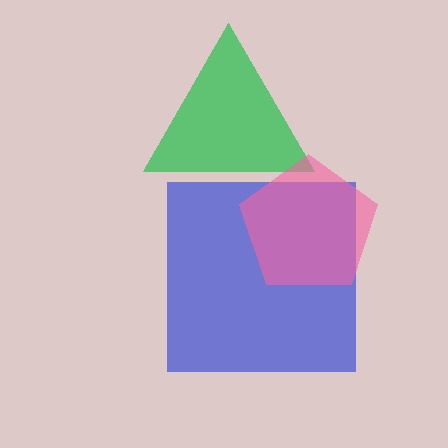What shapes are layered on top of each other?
The layered shapes are: a green triangle, a blue square, a pink pentagon.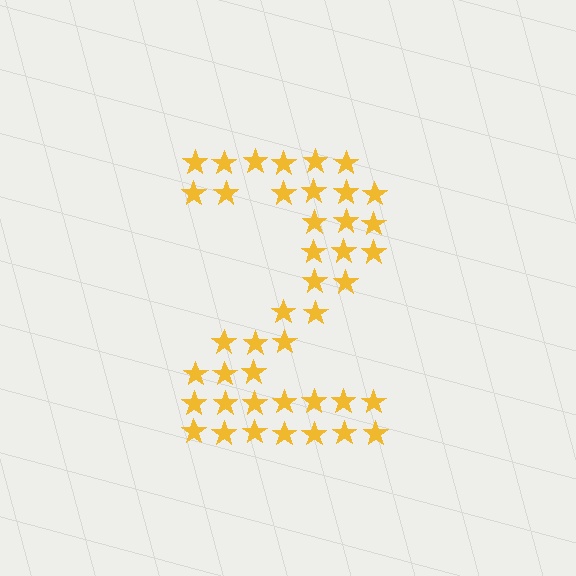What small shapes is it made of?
It is made of small stars.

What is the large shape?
The large shape is the digit 2.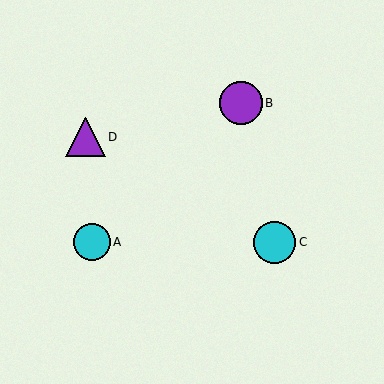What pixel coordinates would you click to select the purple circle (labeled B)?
Click at (241, 103) to select the purple circle B.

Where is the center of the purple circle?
The center of the purple circle is at (241, 103).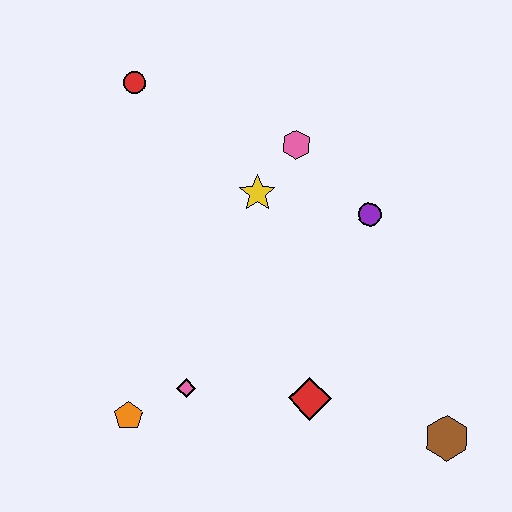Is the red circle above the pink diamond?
Yes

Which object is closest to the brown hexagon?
The red diamond is closest to the brown hexagon.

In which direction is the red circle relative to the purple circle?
The red circle is to the left of the purple circle.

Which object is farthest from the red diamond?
The red circle is farthest from the red diamond.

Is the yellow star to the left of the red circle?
No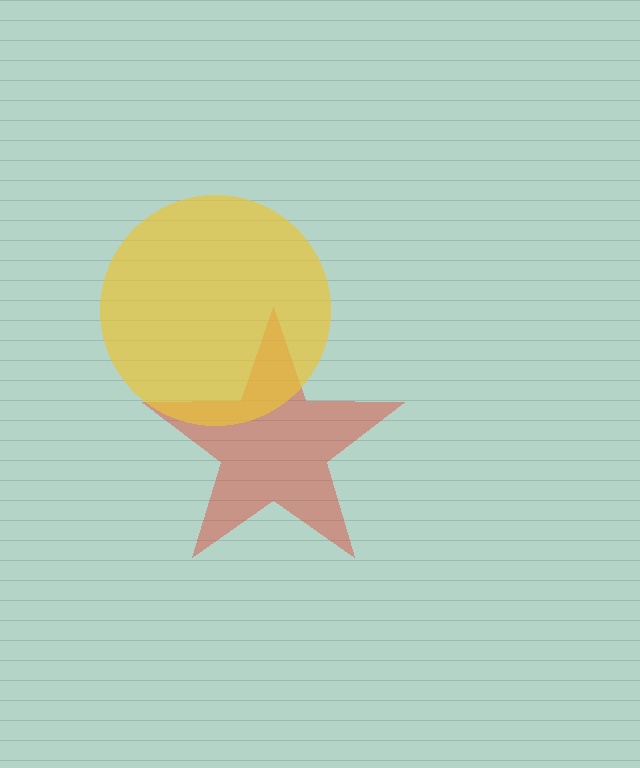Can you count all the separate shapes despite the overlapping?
Yes, there are 2 separate shapes.